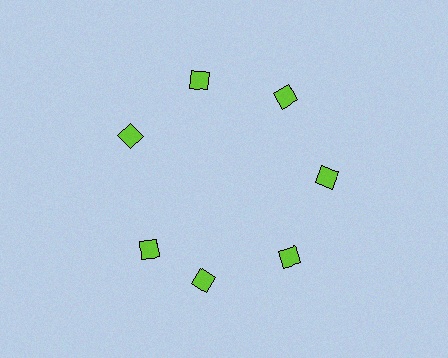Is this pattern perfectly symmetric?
No. The 7 lime diamonds are arranged in a ring, but one element near the 8 o'clock position is rotated out of alignment along the ring, breaking the 7-fold rotational symmetry.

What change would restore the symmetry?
The symmetry would be restored by rotating it back into even spacing with its neighbors so that all 7 diamonds sit at equal angles and equal distance from the center.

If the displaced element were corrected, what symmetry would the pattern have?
It would have 7-fold rotational symmetry — the pattern would map onto itself every 51 degrees.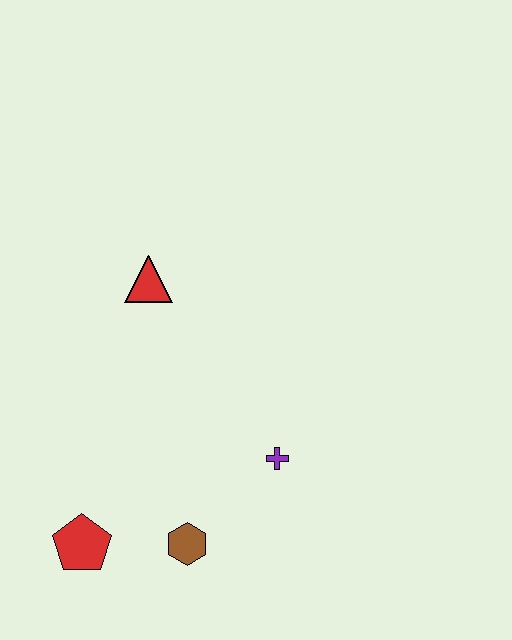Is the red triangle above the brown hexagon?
Yes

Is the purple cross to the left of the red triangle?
No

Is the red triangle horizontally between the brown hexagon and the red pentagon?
Yes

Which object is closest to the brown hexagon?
The red pentagon is closest to the brown hexagon.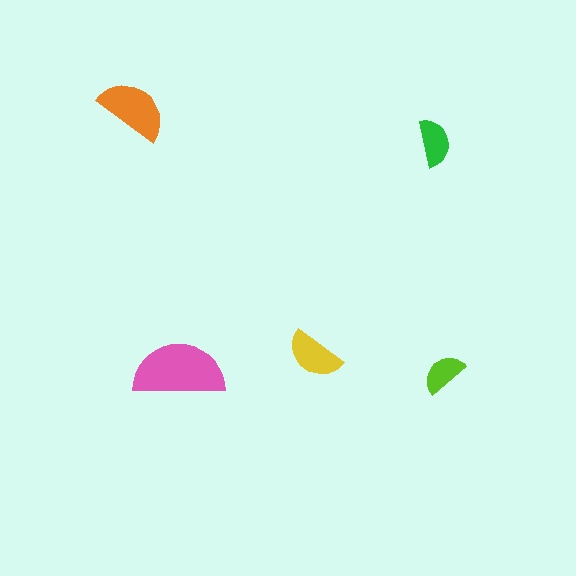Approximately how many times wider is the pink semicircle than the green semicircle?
About 2 times wider.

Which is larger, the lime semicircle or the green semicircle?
The green one.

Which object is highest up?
The orange semicircle is topmost.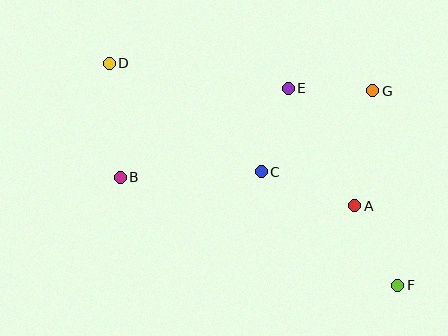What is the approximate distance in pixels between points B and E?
The distance between B and E is approximately 190 pixels.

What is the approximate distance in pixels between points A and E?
The distance between A and E is approximately 135 pixels.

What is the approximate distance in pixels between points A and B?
The distance between A and B is approximately 237 pixels.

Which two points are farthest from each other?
Points D and F are farthest from each other.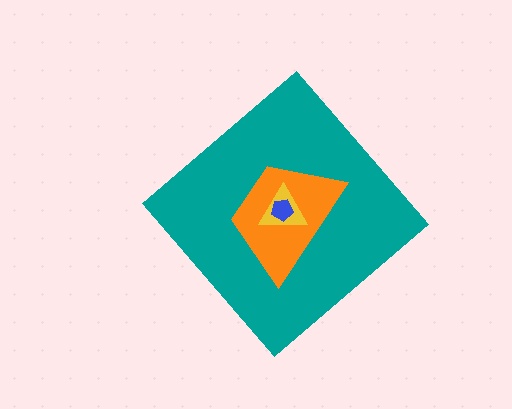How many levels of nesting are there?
4.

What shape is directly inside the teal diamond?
The orange trapezoid.